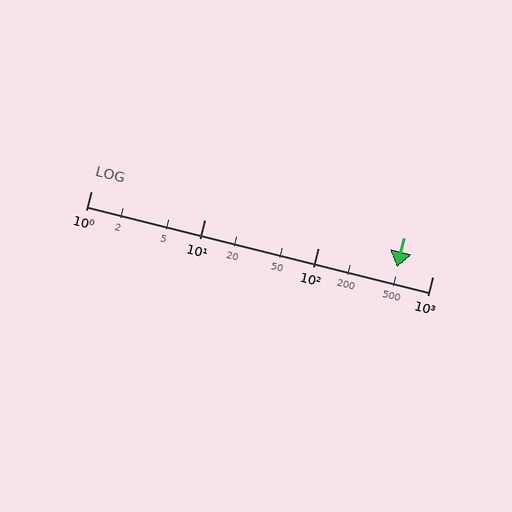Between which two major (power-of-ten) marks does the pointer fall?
The pointer is between 100 and 1000.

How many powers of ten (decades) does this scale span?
The scale spans 3 decades, from 1 to 1000.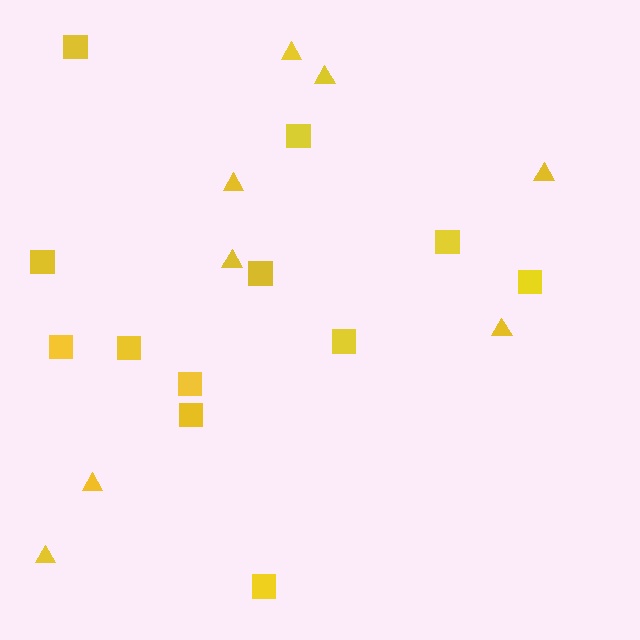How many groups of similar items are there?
There are 2 groups: one group of triangles (8) and one group of squares (12).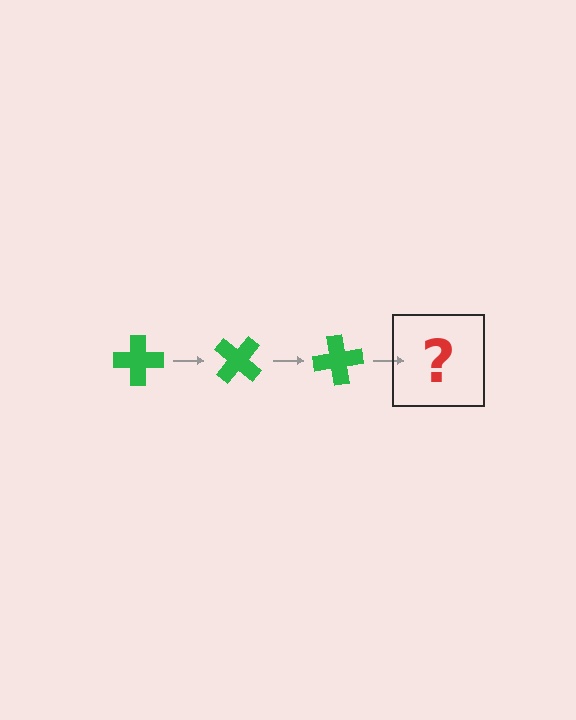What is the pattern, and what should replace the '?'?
The pattern is that the cross rotates 40 degrees each step. The '?' should be a green cross rotated 120 degrees.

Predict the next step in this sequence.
The next step is a green cross rotated 120 degrees.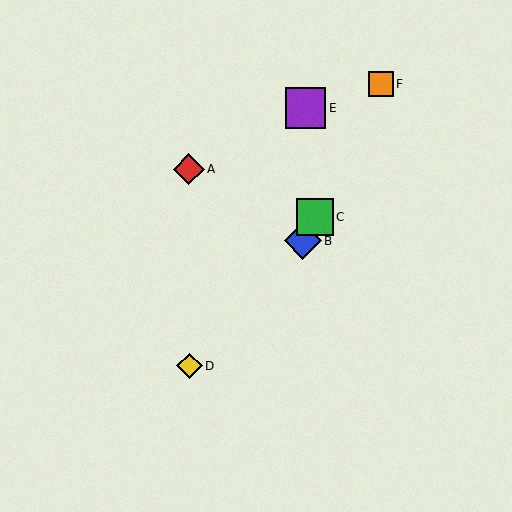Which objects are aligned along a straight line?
Objects B, C, F are aligned along a straight line.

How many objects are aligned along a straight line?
3 objects (B, C, F) are aligned along a straight line.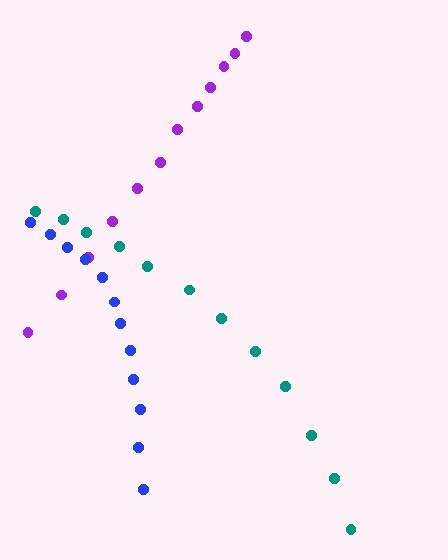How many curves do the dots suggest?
There are 3 distinct paths.